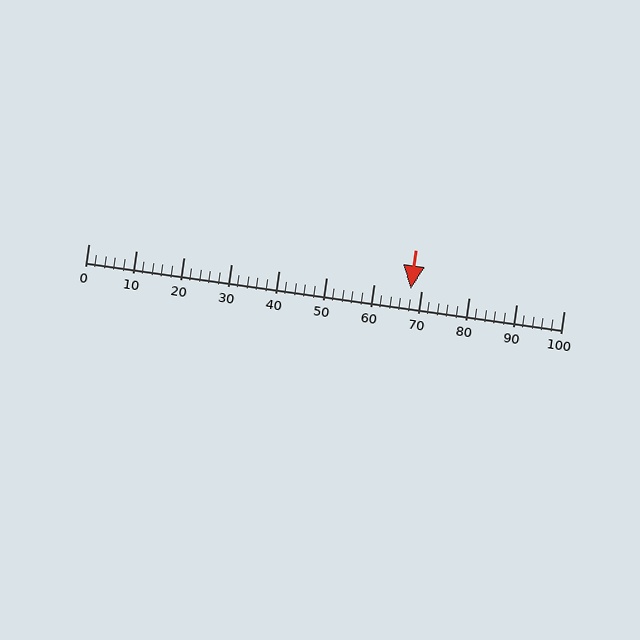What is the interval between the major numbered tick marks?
The major tick marks are spaced 10 units apart.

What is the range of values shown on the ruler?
The ruler shows values from 0 to 100.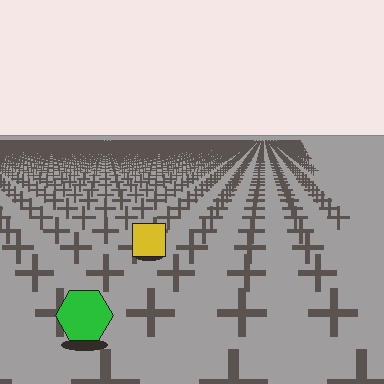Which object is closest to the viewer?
The green hexagon is closest. The texture marks near it are larger and more spread out.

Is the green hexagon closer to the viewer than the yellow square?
Yes. The green hexagon is closer — you can tell from the texture gradient: the ground texture is coarser near it.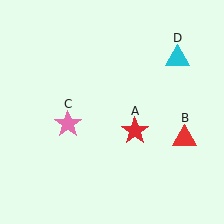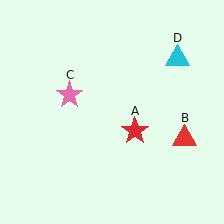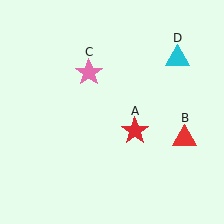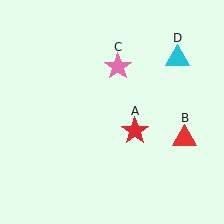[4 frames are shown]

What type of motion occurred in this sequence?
The pink star (object C) rotated clockwise around the center of the scene.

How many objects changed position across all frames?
1 object changed position: pink star (object C).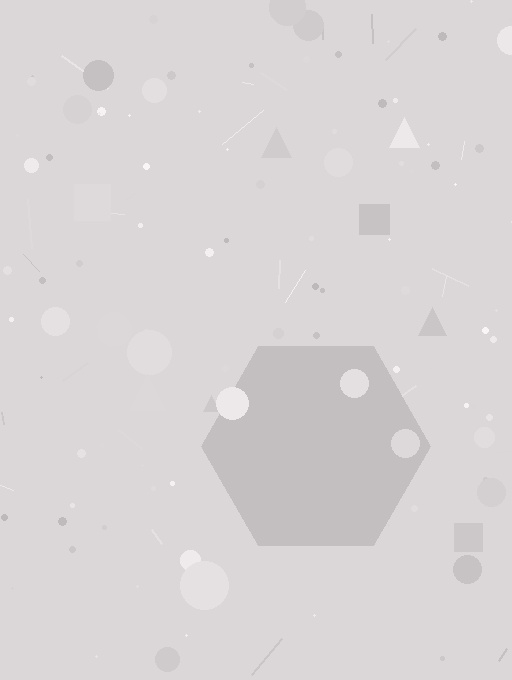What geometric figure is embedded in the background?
A hexagon is embedded in the background.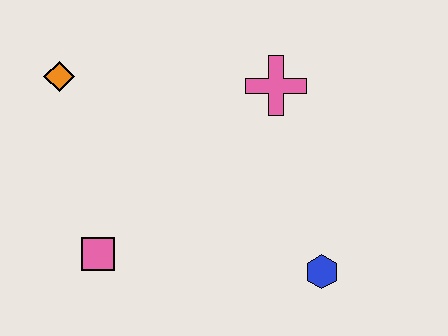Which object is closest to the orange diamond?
The pink square is closest to the orange diamond.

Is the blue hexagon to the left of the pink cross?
No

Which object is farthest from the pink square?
The pink cross is farthest from the pink square.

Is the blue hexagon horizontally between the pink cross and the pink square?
No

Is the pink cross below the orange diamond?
Yes